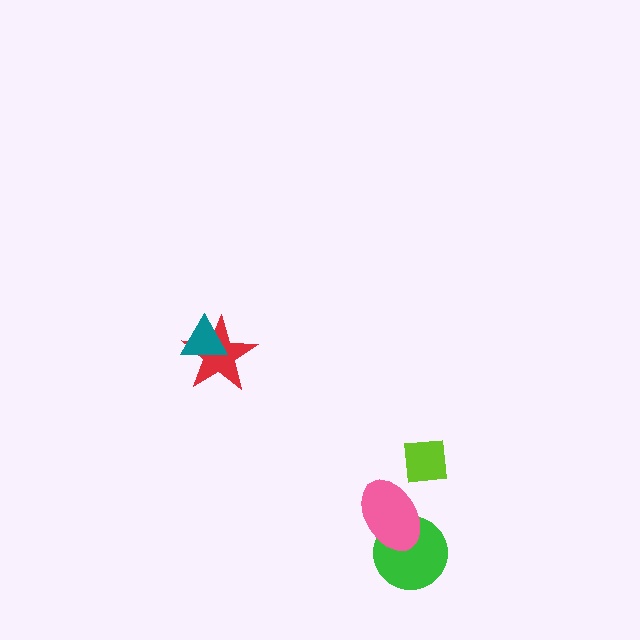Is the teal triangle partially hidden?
No, no other shape covers it.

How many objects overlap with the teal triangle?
1 object overlaps with the teal triangle.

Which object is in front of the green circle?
The pink ellipse is in front of the green circle.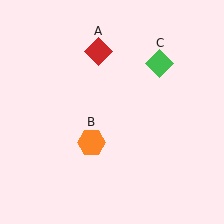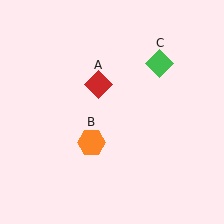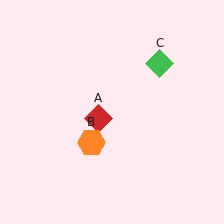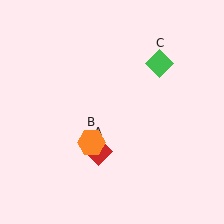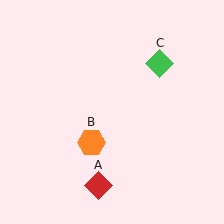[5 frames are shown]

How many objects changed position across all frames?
1 object changed position: red diamond (object A).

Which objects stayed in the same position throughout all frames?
Orange hexagon (object B) and green diamond (object C) remained stationary.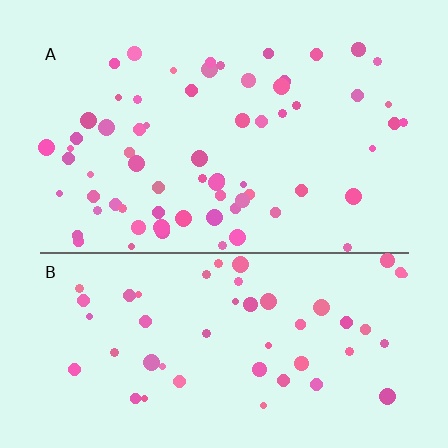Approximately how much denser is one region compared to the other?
Approximately 1.3× — region A over region B.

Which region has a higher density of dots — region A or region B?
A (the top).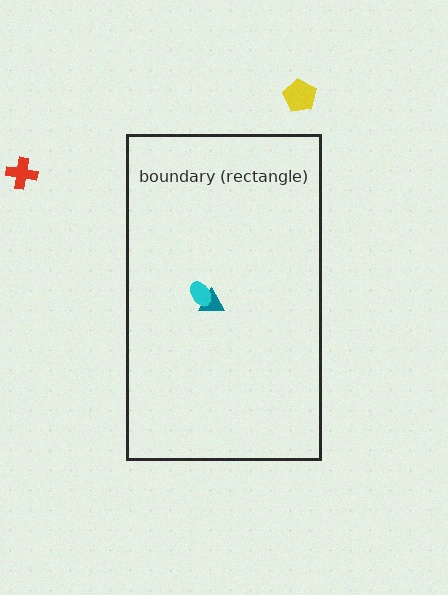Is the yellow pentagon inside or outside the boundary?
Outside.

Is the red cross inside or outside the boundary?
Outside.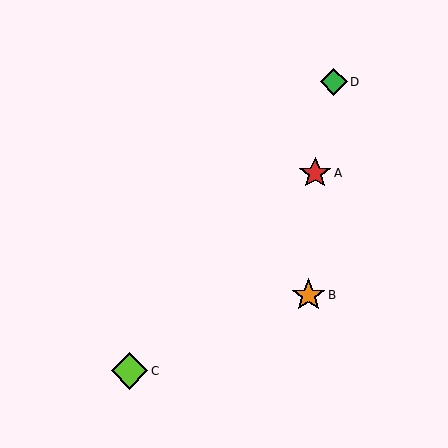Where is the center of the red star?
The center of the red star is at (315, 173).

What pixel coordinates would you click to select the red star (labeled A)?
Click at (315, 173) to select the red star A.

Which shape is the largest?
The lime diamond (labeled C) is the largest.